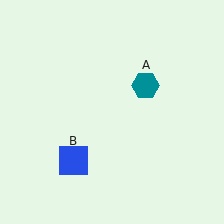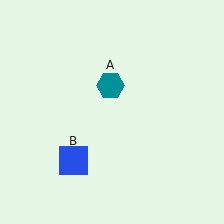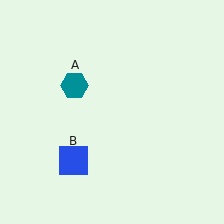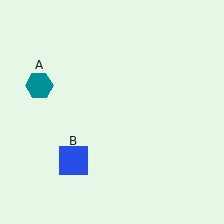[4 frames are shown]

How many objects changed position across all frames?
1 object changed position: teal hexagon (object A).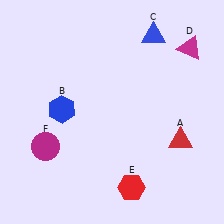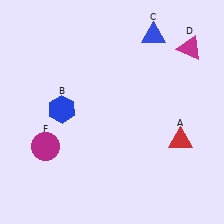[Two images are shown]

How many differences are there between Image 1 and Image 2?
There is 1 difference between the two images.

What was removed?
The red hexagon (E) was removed in Image 2.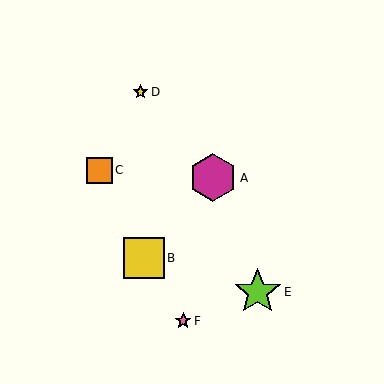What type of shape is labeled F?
Shape F is a pink star.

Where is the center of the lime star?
The center of the lime star is at (258, 292).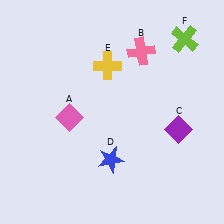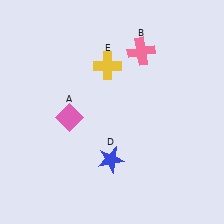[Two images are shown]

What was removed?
The purple diamond (C), the lime cross (F) were removed in Image 2.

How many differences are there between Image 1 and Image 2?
There are 2 differences between the two images.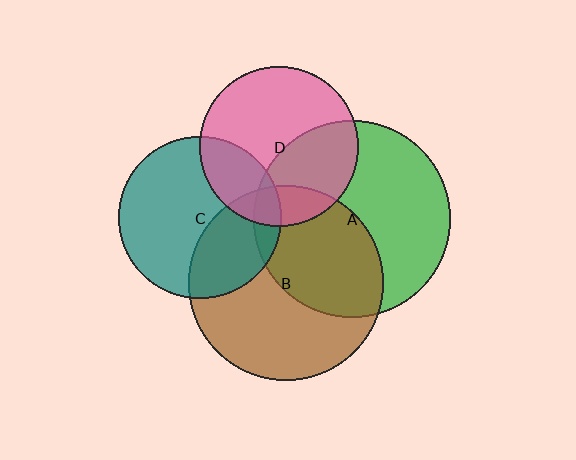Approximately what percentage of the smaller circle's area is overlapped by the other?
Approximately 10%.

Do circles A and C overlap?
Yes.